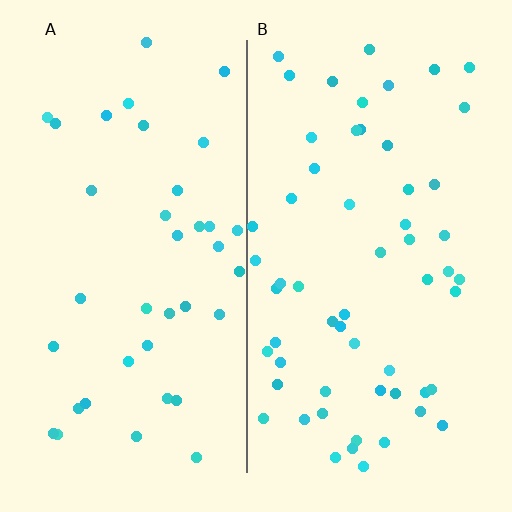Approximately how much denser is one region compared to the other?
Approximately 1.5× — region B over region A.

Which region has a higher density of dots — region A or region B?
B (the right).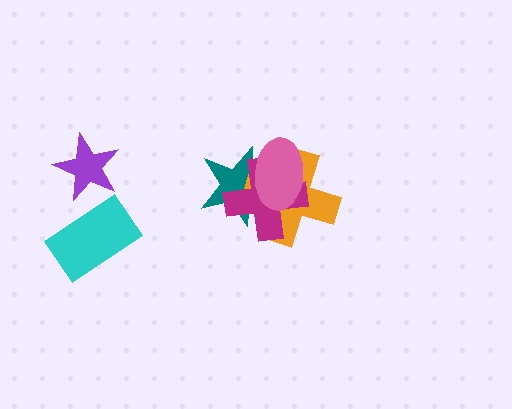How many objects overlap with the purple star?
0 objects overlap with the purple star.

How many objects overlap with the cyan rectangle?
0 objects overlap with the cyan rectangle.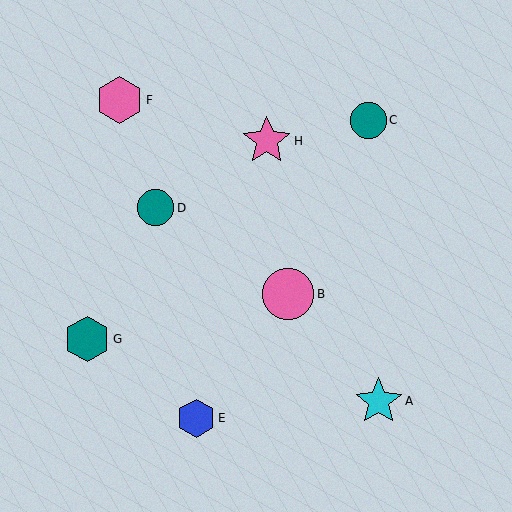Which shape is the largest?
The pink circle (labeled B) is the largest.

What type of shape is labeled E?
Shape E is a blue hexagon.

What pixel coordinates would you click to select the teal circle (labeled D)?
Click at (156, 208) to select the teal circle D.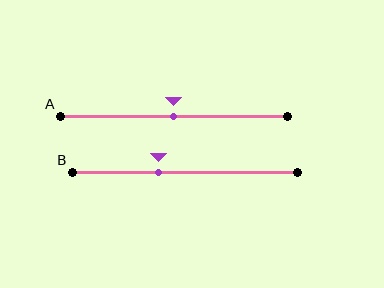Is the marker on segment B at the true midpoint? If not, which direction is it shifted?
No, the marker on segment B is shifted to the left by about 12% of the segment length.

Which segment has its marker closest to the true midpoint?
Segment A has its marker closest to the true midpoint.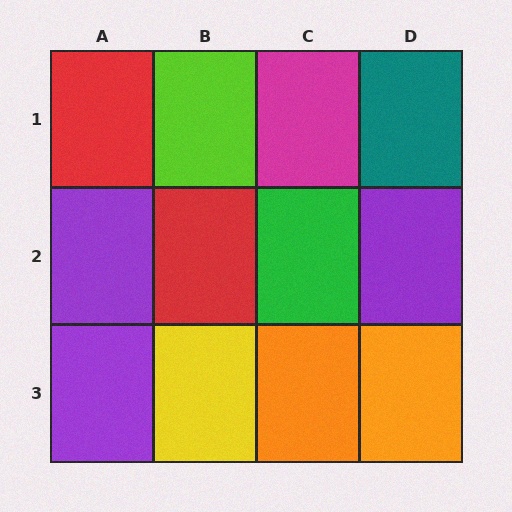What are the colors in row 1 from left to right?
Red, lime, magenta, teal.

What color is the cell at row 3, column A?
Purple.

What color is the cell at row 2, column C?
Green.